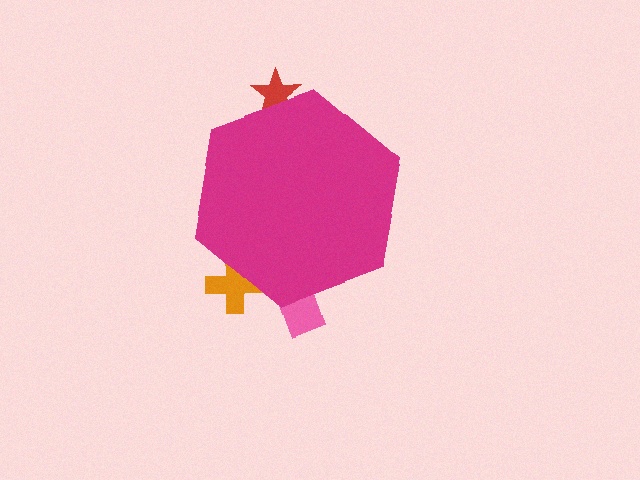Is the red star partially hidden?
Yes, the red star is partially hidden behind the magenta hexagon.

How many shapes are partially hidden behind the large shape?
3 shapes are partially hidden.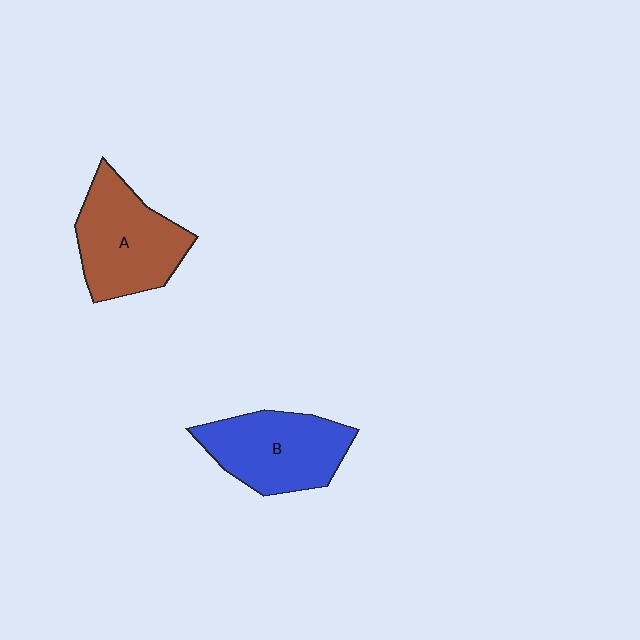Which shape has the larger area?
Shape A (brown).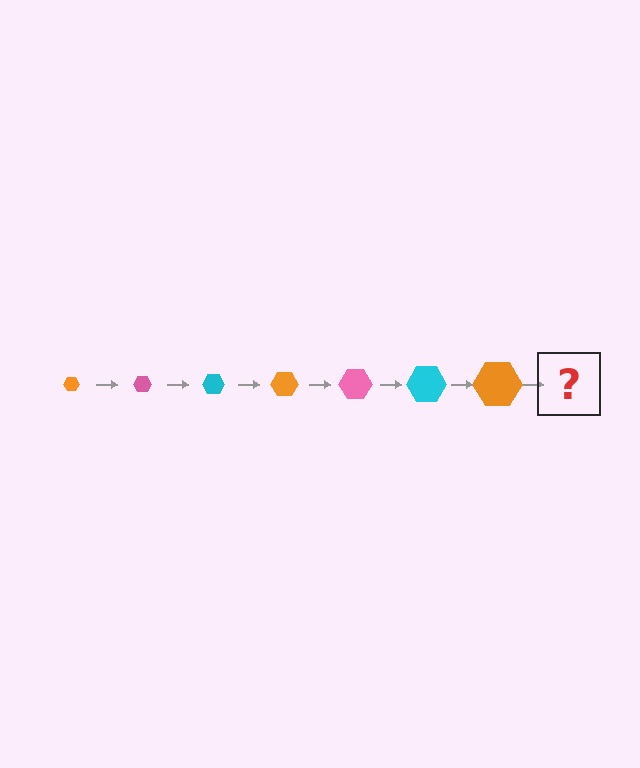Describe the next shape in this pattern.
It should be a pink hexagon, larger than the previous one.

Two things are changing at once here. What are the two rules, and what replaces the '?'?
The two rules are that the hexagon grows larger each step and the color cycles through orange, pink, and cyan. The '?' should be a pink hexagon, larger than the previous one.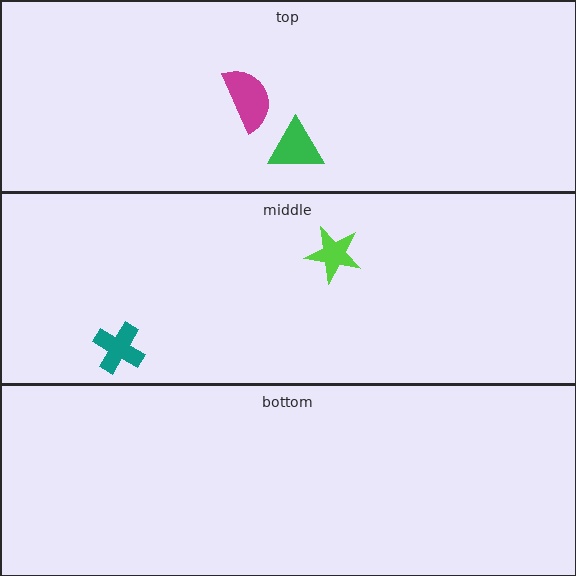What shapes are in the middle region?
The teal cross, the lime star.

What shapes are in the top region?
The green triangle, the magenta semicircle.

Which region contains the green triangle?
The top region.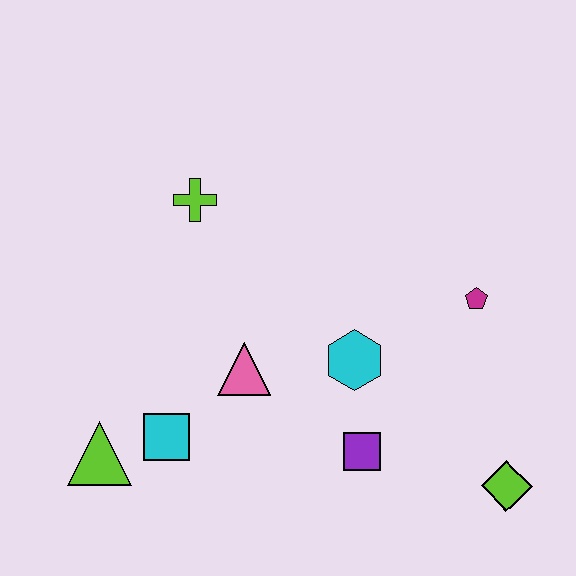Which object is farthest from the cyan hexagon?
The lime triangle is farthest from the cyan hexagon.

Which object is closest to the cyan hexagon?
The purple square is closest to the cyan hexagon.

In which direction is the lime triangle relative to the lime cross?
The lime triangle is below the lime cross.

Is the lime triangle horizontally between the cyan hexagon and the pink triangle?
No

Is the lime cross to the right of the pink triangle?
No